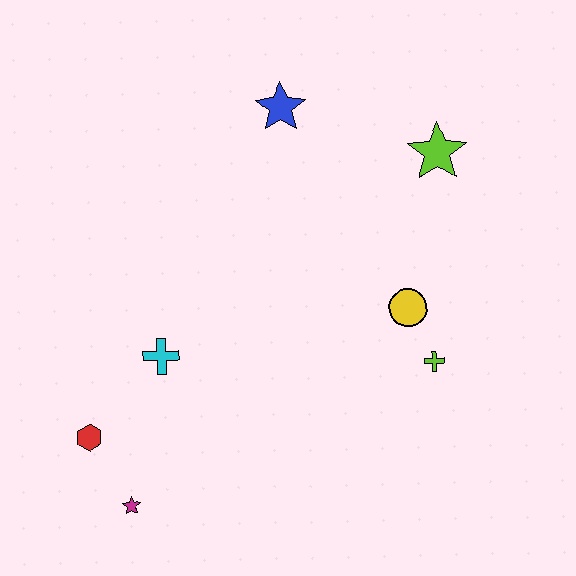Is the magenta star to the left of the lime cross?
Yes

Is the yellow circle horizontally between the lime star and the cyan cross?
Yes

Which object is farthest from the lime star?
The magenta star is farthest from the lime star.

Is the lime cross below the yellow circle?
Yes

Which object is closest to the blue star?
The lime star is closest to the blue star.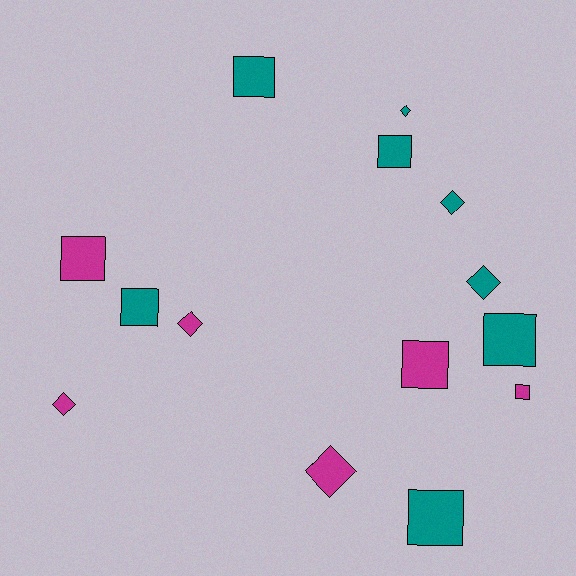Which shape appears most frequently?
Square, with 8 objects.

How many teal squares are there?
There are 5 teal squares.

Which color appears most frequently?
Teal, with 8 objects.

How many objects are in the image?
There are 14 objects.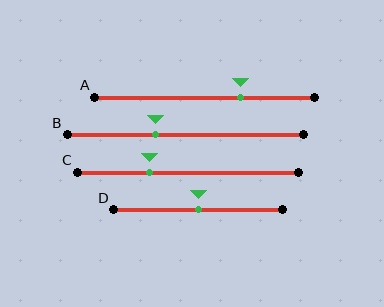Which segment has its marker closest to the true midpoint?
Segment D has its marker closest to the true midpoint.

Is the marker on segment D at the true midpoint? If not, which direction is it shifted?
Yes, the marker on segment D is at the true midpoint.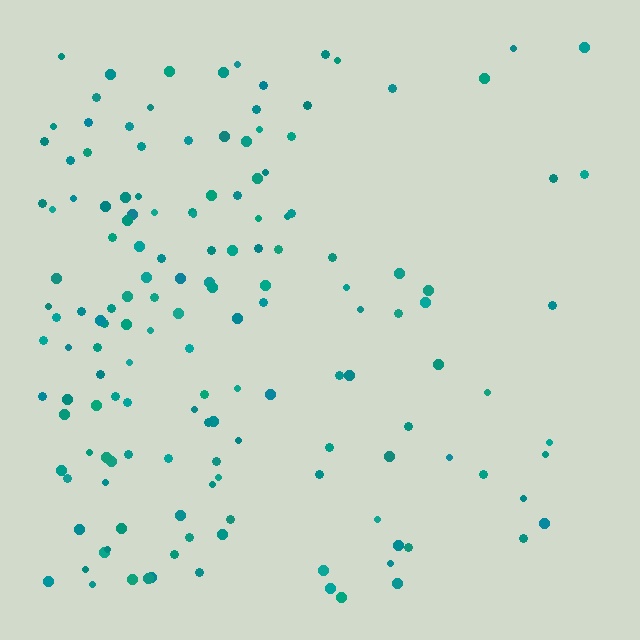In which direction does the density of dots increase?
From right to left, with the left side densest.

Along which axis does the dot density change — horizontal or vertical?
Horizontal.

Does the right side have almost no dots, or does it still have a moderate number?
Still a moderate number, just noticeably fewer than the left.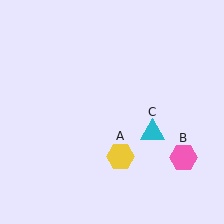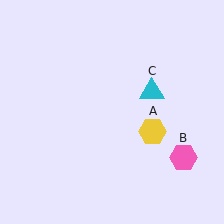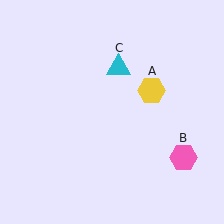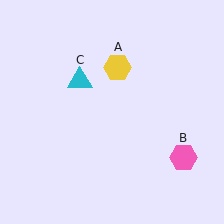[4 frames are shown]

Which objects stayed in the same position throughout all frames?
Pink hexagon (object B) remained stationary.